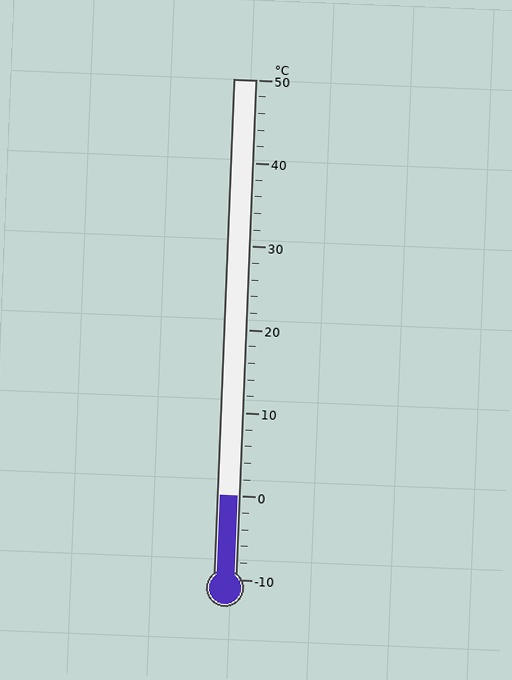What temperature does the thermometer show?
The thermometer shows approximately 0°C.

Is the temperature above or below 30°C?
The temperature is below 30°C.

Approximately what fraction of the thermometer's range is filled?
The thermometer is filled to approximately 15% of its range.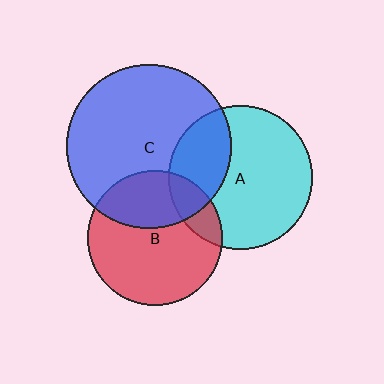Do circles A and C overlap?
Yes.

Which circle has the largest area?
Circle C (blue).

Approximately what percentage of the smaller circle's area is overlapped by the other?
Approximately 30%.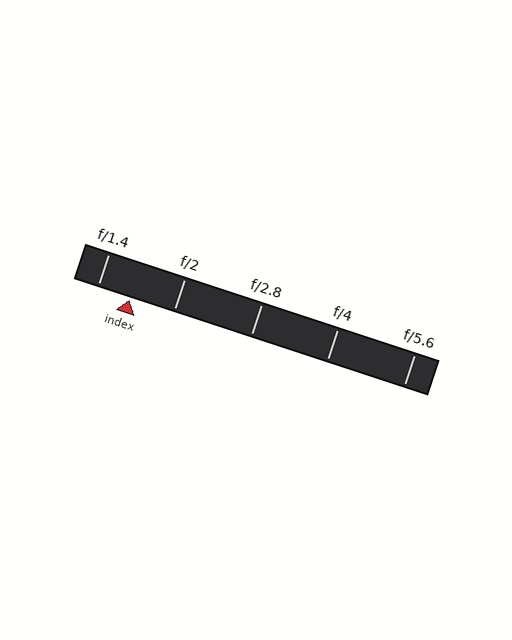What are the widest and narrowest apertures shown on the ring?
The widest aperture shown is f/1.4 and the narrowest is f/5.6.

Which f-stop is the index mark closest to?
The index mark is closest to f/1.4.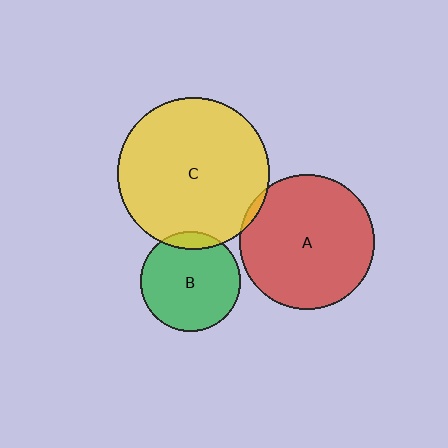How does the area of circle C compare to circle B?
Approximately 2.3 times.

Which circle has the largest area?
Circle C (yellow).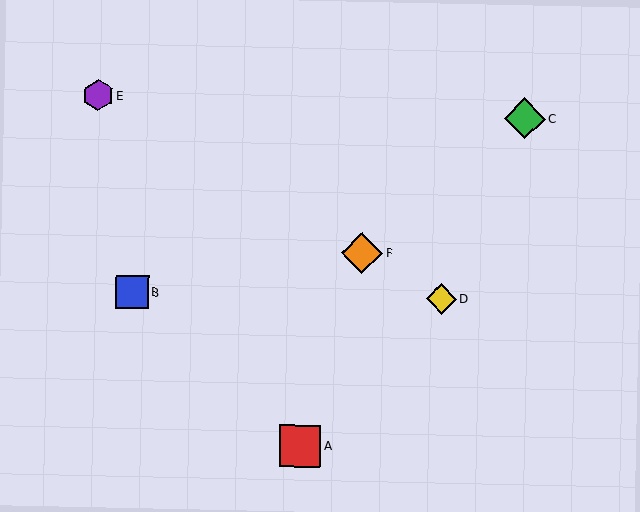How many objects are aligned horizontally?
2 objects (B, D) are aligned horizontally.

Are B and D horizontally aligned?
Yes, both are at y≈292.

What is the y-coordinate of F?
Object F is at y≈253.